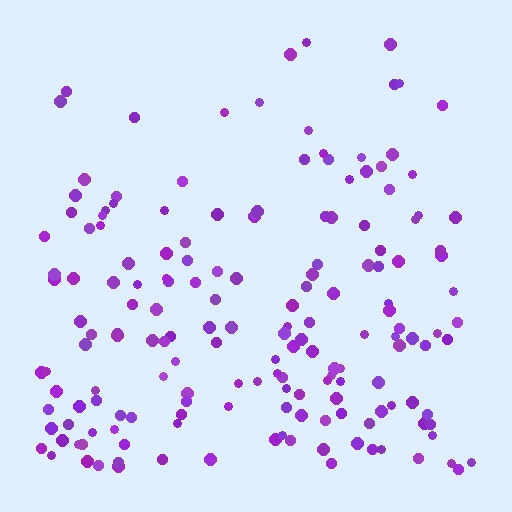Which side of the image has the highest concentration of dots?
The bottom.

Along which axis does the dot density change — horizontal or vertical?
Vertical.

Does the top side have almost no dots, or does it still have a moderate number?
Still a moderate number, just noticeably fewer than the bottom.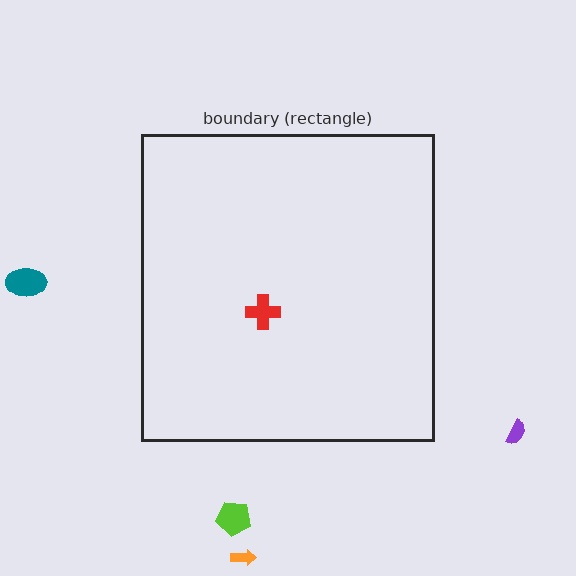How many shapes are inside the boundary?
1 inside, 4 outside.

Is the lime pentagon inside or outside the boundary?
Outside.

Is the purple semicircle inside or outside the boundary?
Outside.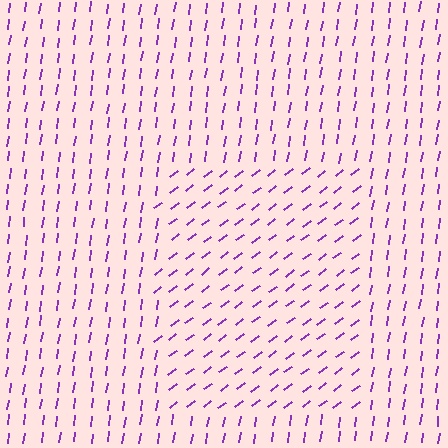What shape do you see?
I see a rectangle.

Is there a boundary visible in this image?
Yes, there is a texture boundary formed by a change in line orientation.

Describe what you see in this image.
The image is filled with small purple line segments. A rectangle region in the image has lines oriented differently from the surrounding lines, creating a visible texture boundary.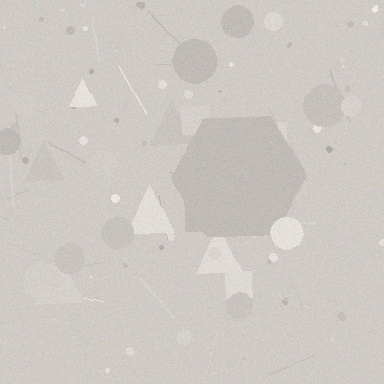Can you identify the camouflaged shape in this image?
The camouflaged shape is a hexagon.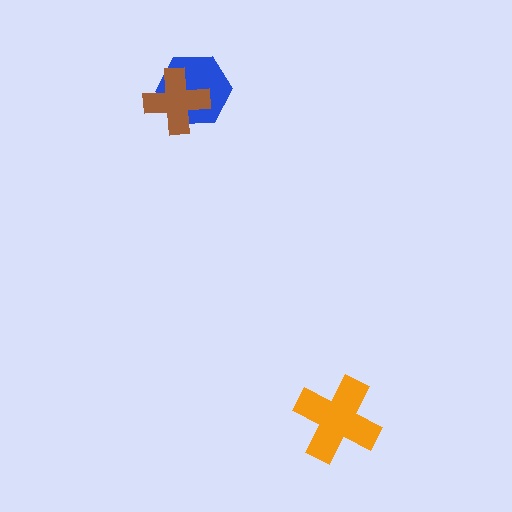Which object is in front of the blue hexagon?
The brown cross is in front of the blue hexagon.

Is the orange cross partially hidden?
No, no other shape covers it.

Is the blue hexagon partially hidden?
Yes, it is partially covered by another shape.